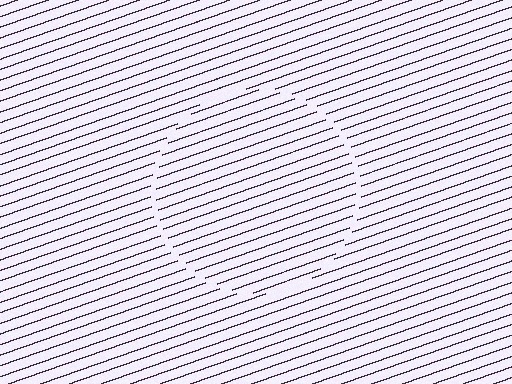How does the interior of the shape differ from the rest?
The interior of the shape contains the same grating, shifted by half a period — the contour is defined by the phase discontinuity where line-ends from the inner and outer gratings abut.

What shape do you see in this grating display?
An illusory circle. The interior of the shape contains the same grating, shifted by half a period — the contour is defined by the phase discontinuity where line-ends from the inner and outer gratings abut.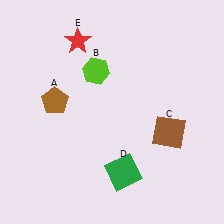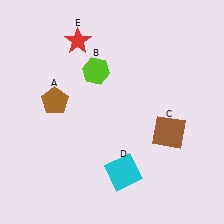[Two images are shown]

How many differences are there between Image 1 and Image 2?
There is 1 difference between the two images.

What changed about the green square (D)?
In Image 1, D is green. In Image 2, it changed to cyan.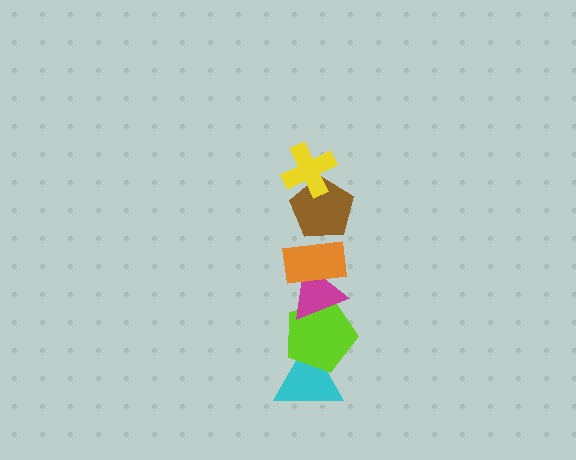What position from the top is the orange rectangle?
The orange rectangle is 3rd from the top.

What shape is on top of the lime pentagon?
The magenta triangle is on top of the lime pentagon.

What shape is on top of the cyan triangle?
The lime pentagon is on top of the cyan triangle.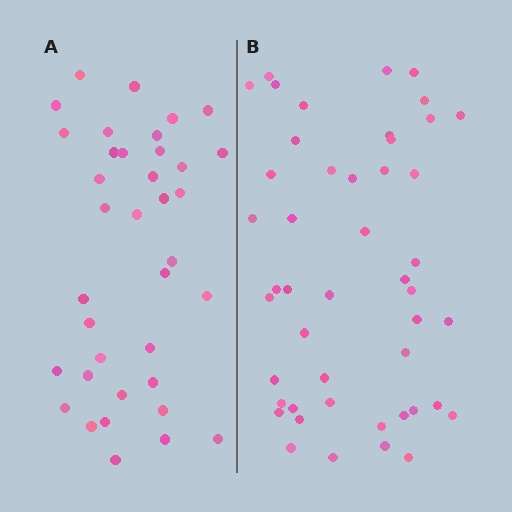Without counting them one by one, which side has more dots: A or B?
Region B (the right region) has more dots.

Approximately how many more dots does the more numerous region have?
Region B has roughly 10 or so more dots than region A.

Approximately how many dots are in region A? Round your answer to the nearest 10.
About 40 dots. (The exact count is 37, which rounds to 40.)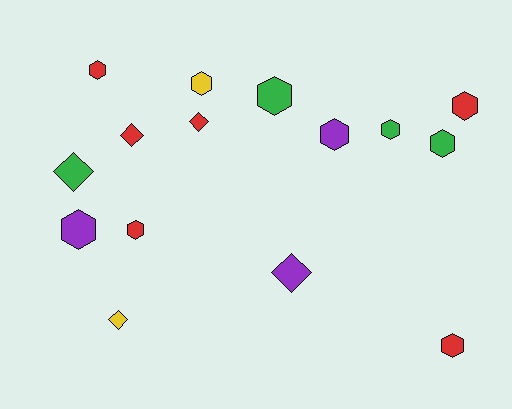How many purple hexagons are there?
There are 2 purple hexagons.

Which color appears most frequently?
Red, with 6 objects.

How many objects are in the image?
There are 15 objects.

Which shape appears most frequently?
Hexagon, with 10 objects.